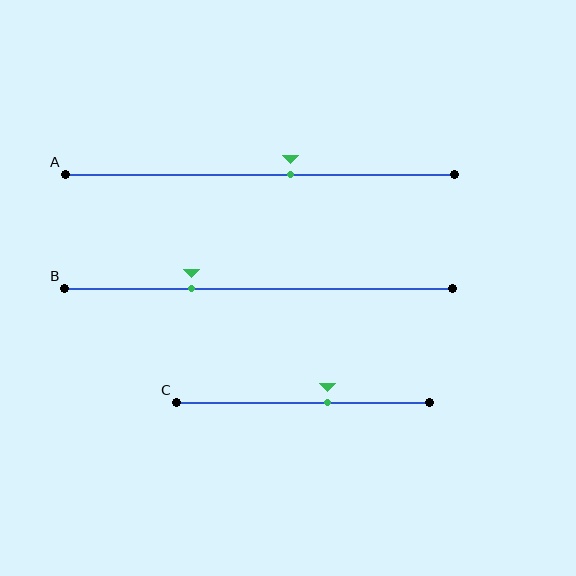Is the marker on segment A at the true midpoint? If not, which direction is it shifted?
No, the marker on segment A is shifted to the right by about 8% of the segment length.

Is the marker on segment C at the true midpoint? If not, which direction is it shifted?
No, the marker on segment C is shifted to the right by about 10% of the segment length.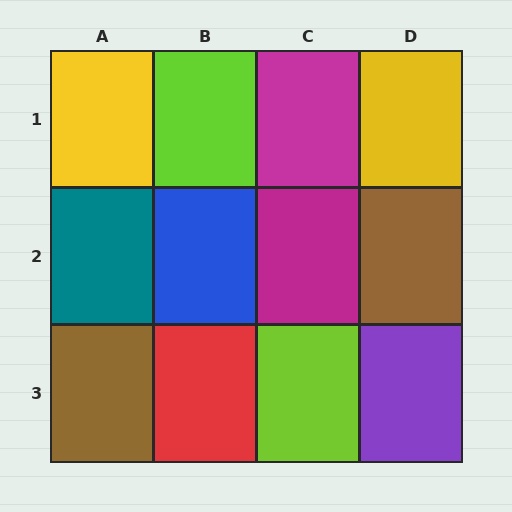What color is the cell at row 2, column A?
Teal.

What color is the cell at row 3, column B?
Red.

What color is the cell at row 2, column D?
Brown.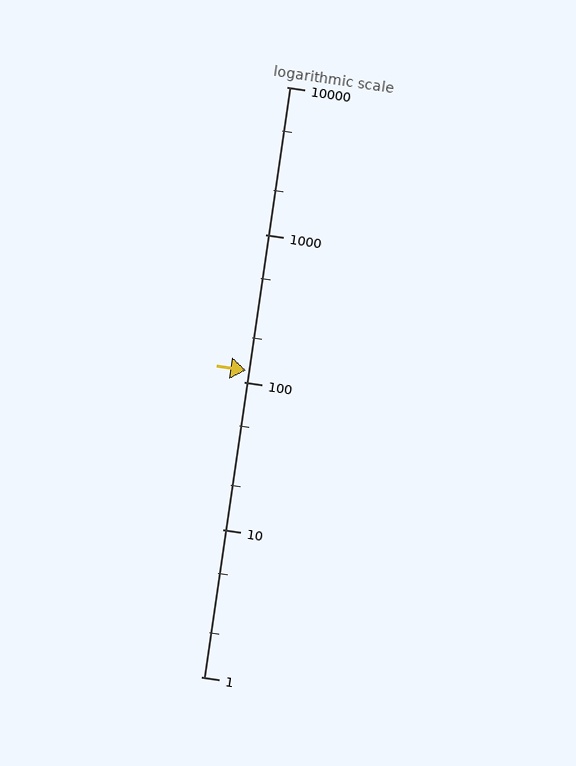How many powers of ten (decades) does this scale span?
The scale spans 4 decades, from 1 to 10000.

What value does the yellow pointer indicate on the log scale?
The pointer indicates approximately 120.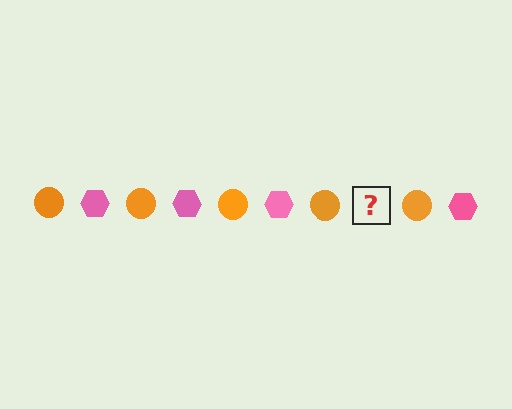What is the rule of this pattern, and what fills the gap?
The rule is that the pattern alternates between orange circle and pink hexagon. The gap should be filled with a pink hexagon.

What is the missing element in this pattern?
The missing element is a pink hexagon.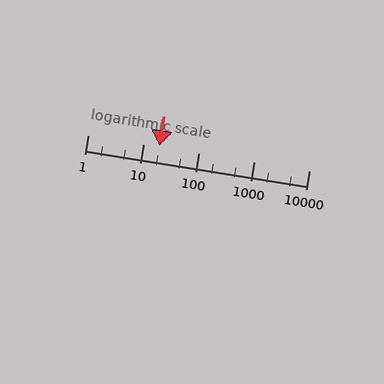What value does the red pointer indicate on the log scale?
The pointer indicates approximately 20.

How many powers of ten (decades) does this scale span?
The scale spans 4 decades, from 1 to 10000.